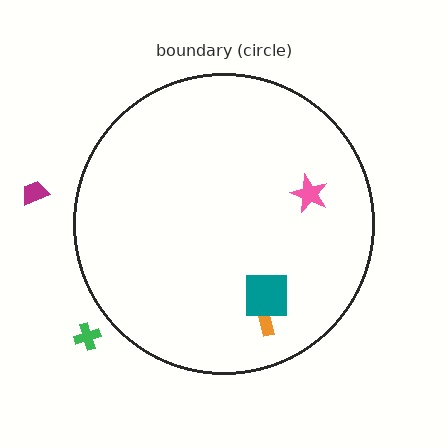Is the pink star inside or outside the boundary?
Inside.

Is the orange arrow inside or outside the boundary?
Inside.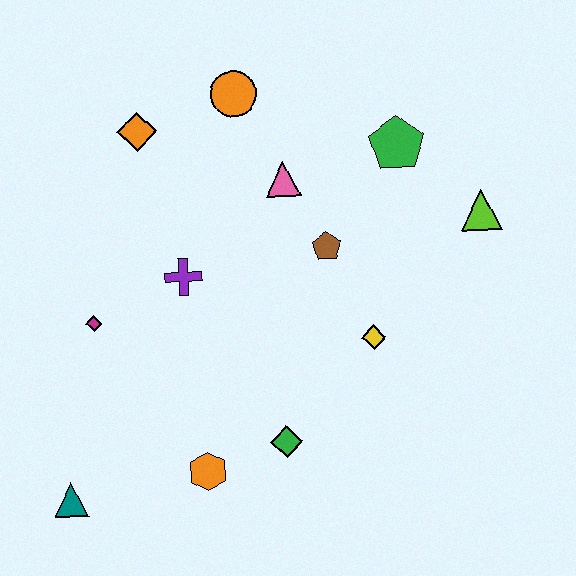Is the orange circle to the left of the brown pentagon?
Yes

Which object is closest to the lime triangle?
The green pentagon is closest to the lime triangle.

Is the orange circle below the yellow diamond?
No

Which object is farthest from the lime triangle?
The teal triangle is farthest from the lime triangle.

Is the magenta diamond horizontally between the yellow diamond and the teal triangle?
Yes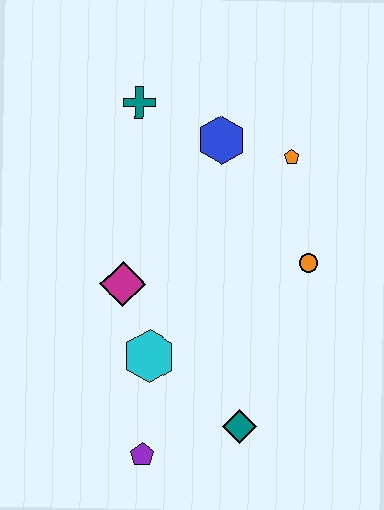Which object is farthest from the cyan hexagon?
The teal cross is farthest from the cyan hexagon.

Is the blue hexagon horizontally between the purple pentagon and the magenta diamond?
No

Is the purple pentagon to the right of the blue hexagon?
No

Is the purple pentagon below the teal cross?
Yes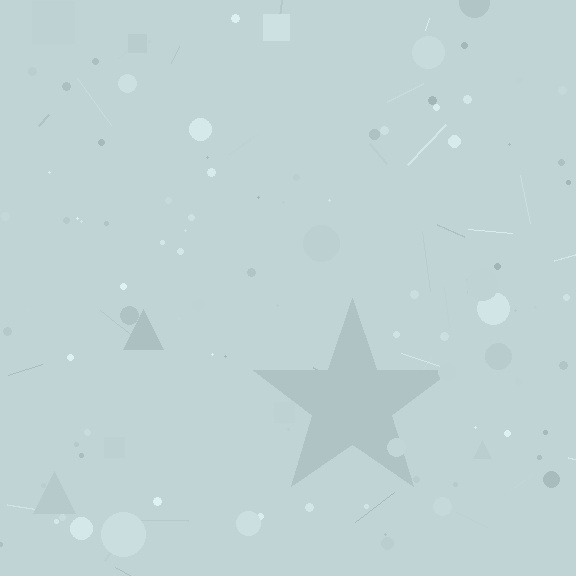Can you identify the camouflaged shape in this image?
The camouflaged shape is a star.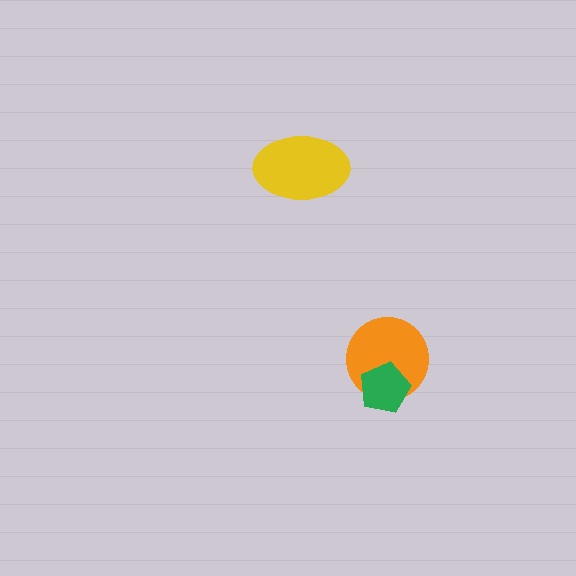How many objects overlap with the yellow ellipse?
0 objects overlap with the yellow ellipse.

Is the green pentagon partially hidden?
No, no other shape covers it.